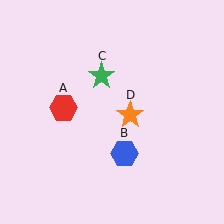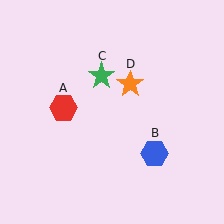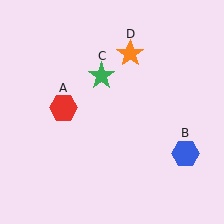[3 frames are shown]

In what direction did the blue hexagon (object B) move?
The blue hexagon (object B) moved right.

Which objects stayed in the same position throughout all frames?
Red hexagon (object A) and green star (object C) remained stationary.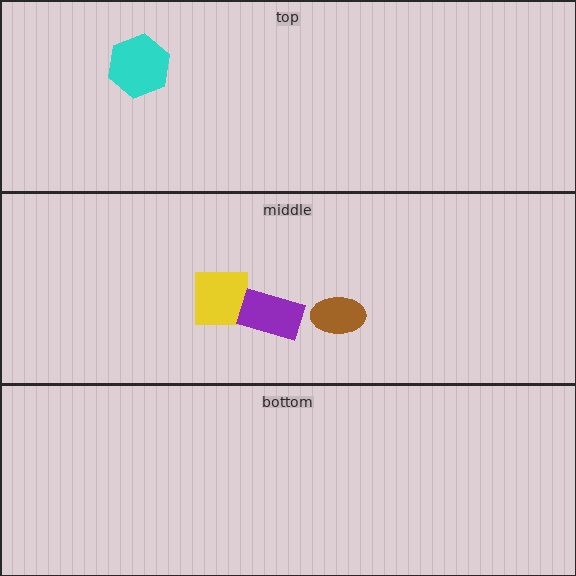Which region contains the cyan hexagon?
The top region.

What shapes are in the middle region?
The yellow square, the brown ellipse, the purple rectangle.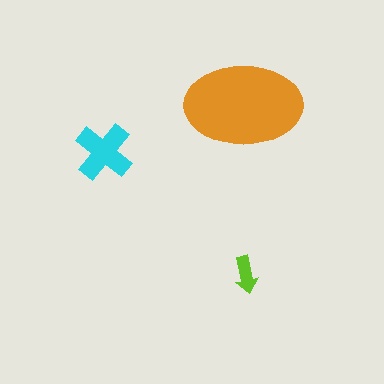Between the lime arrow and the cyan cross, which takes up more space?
The cyan cross.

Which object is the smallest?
The lime arrow.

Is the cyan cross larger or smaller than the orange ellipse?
Smaller.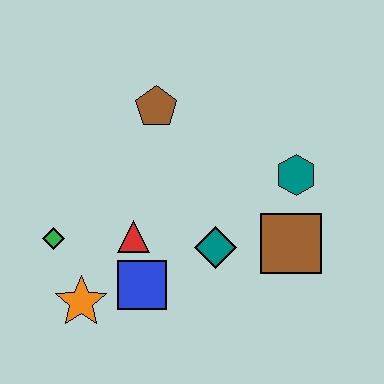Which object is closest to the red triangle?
The blue square is closest to the red triangle.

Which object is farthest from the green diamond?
The teal hexagon is farthest from the green diamond.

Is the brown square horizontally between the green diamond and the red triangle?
No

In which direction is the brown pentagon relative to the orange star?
The brown pentagon is above the orange star.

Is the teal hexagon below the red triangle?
No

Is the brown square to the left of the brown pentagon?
No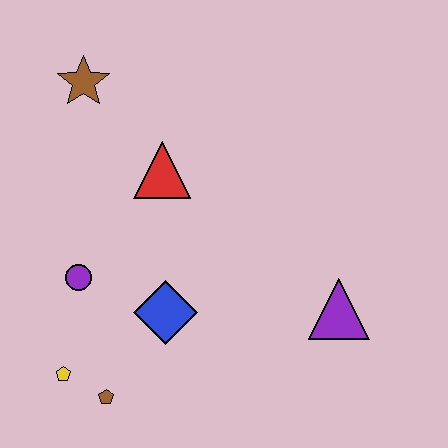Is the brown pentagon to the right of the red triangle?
No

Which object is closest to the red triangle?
The brown star is closest to the red triangle.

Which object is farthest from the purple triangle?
The brown star is farthest from the purple triangle.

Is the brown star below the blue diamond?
No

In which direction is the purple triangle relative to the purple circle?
The purple triangle is to the right of the purple circle.